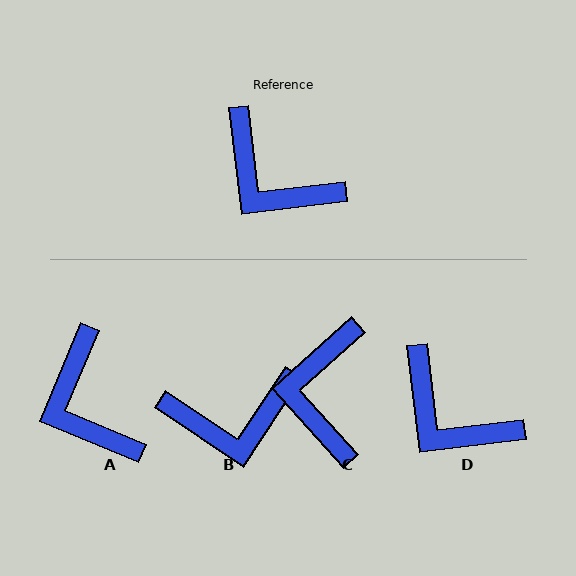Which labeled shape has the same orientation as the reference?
D.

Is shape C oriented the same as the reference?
No, it is off by about 55 degrees.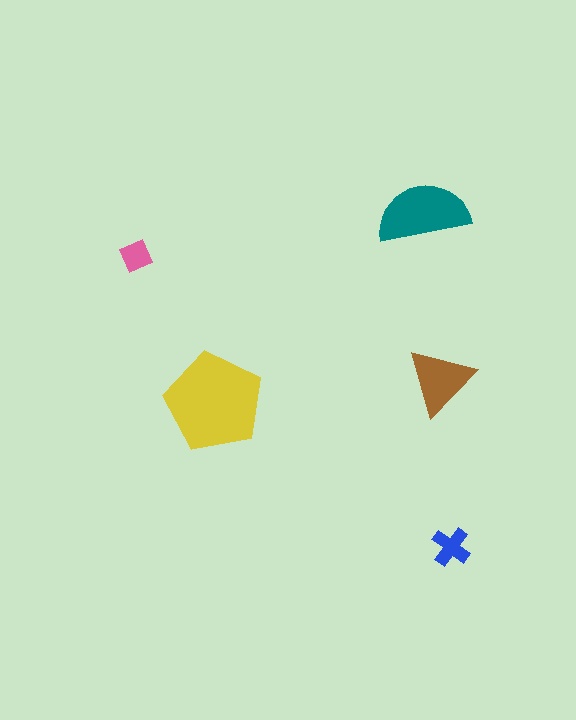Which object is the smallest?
The pink diamond.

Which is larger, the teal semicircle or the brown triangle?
The teal semicircle.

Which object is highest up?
The teal semicircle is topmost.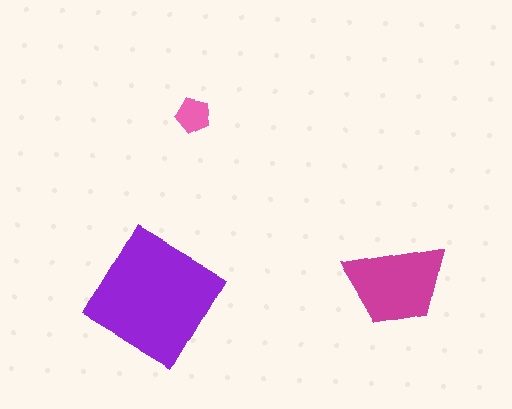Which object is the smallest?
The pink pentagon.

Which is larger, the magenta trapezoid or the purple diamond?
The purple diamond.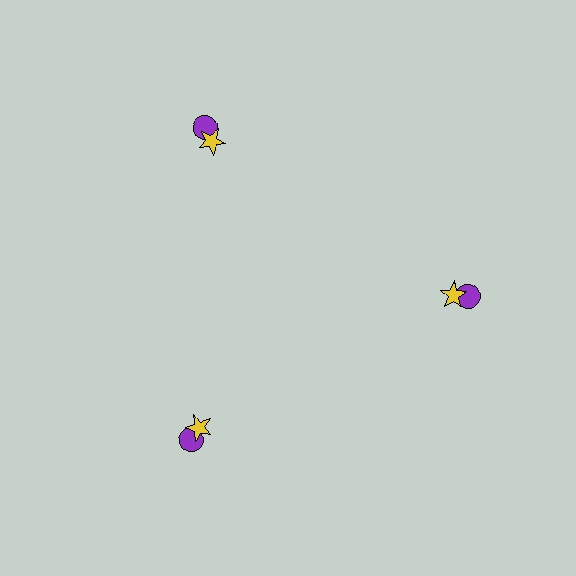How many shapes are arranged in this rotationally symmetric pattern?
There are 6 shapes, arranged in 3 groups of 2.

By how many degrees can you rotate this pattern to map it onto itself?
The pattern maps onto itself every 120 degrees of rotation.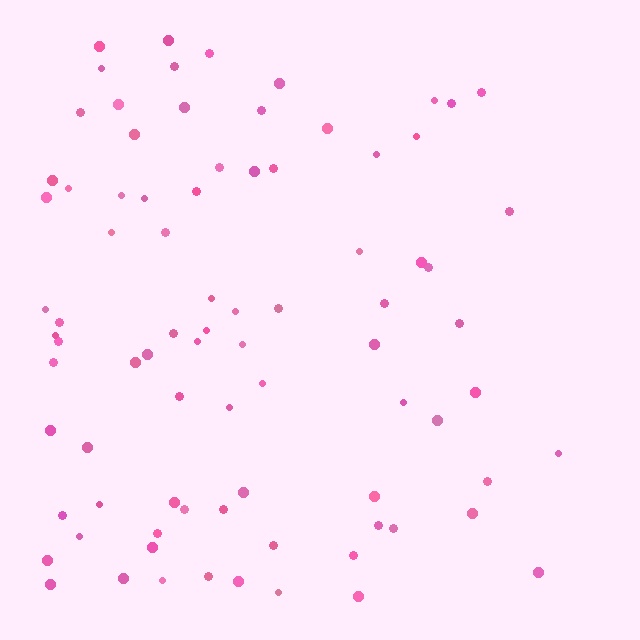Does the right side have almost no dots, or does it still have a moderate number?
Still a moderate number, just noticeably fewer than the left.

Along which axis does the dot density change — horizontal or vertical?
Horizontal.